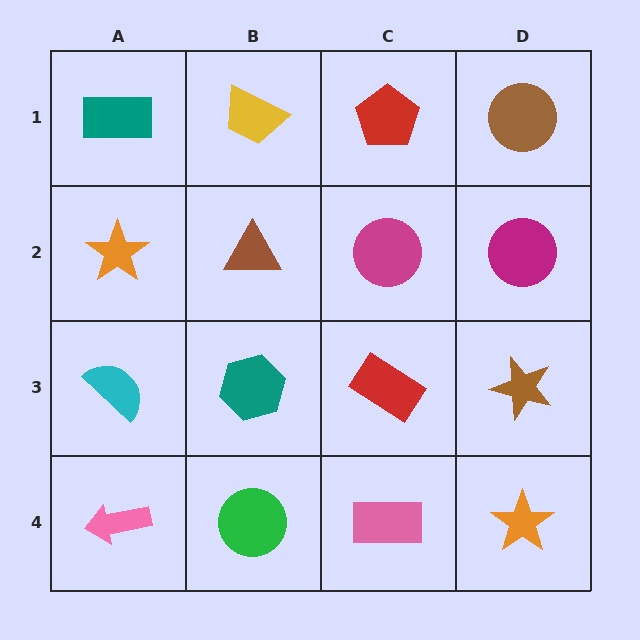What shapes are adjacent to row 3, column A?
An orange star (row 2, column A), a pink arrow (row 4, column A), a teal hexagon (row 3, column B).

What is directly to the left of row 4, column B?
A pink arrow.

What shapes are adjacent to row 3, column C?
A magenta circle (row 2, column C), a pink rectangle (row 4, column C), a teal hexagon (row 3, column B), a brown star (row 3, column D).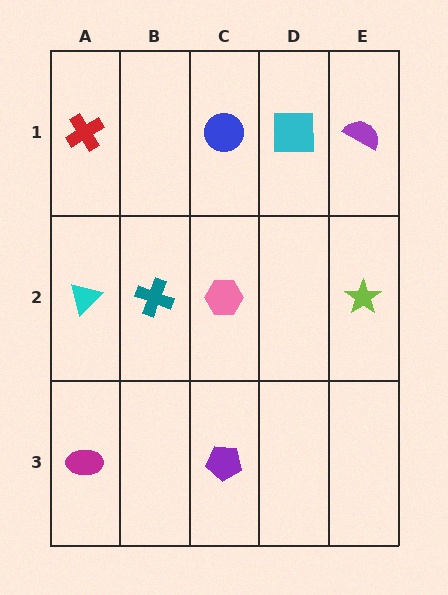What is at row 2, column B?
A teal cross.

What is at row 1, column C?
A blue circle.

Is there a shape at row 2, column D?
No, that cell is empty.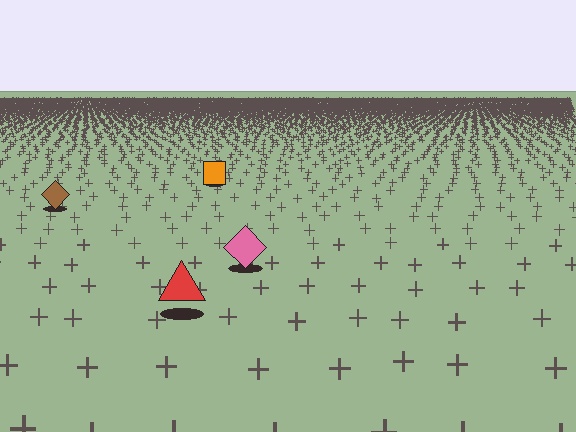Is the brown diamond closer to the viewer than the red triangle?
No. The red triangle is closer — you can tell from the texture gradient: the ground texture is coarser near it.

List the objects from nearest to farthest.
From nearest to farthest: the red triangle, the pink diamond, the brown diamond, the orange square.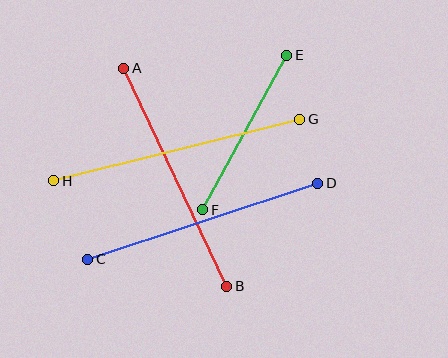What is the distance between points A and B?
The distance is approximately 241 pixels.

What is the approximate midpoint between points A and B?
The midpoint is at approximately (175, 177) pixels.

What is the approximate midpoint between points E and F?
The midpoint is at approximately (245, 133) pixels.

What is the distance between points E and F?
The distance is approximately 176 pixels.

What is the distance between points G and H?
The distance is approximately 253 pixels.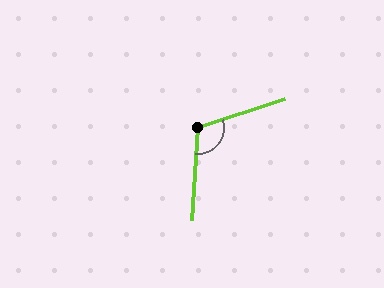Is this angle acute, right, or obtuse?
It is obtuse.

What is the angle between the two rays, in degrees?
Approximately 112 degrees.